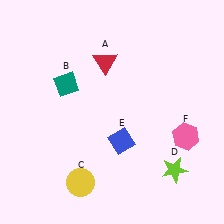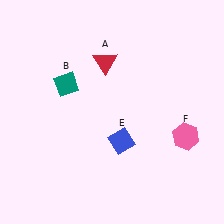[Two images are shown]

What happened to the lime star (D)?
The lime star (D) was removed in Image 2. It was in the bottom-right area of Image 1.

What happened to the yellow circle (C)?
The yellow circle (C) was removed in Image 2. It was in the bottom-left area of Image 1.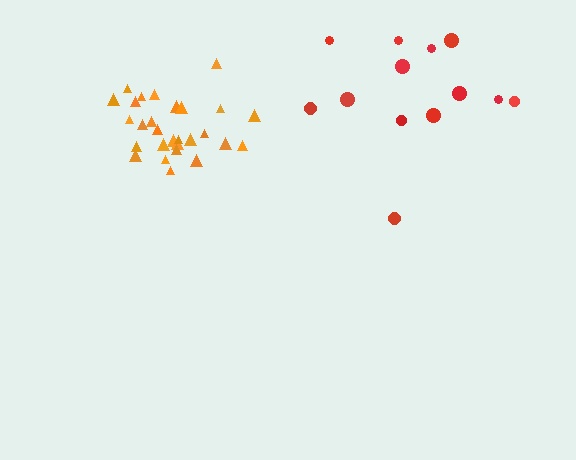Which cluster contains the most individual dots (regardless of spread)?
Orange (28).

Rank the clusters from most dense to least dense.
orange, red.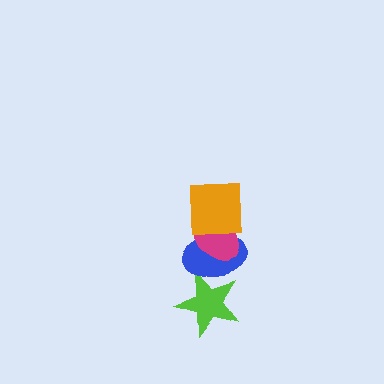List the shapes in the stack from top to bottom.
From top to bottom: the orange square, the magenta ellipse, the blue ellipse, the lime star.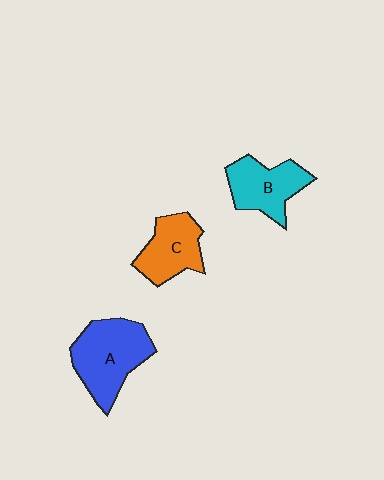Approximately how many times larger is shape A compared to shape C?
Approximately 1.4 times.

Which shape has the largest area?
Shape A (blue).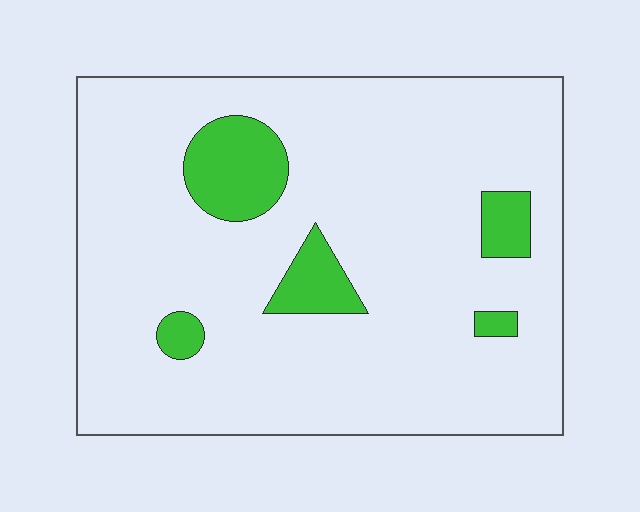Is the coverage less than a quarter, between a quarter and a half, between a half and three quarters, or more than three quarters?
Less than a quarter.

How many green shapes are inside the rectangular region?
5.